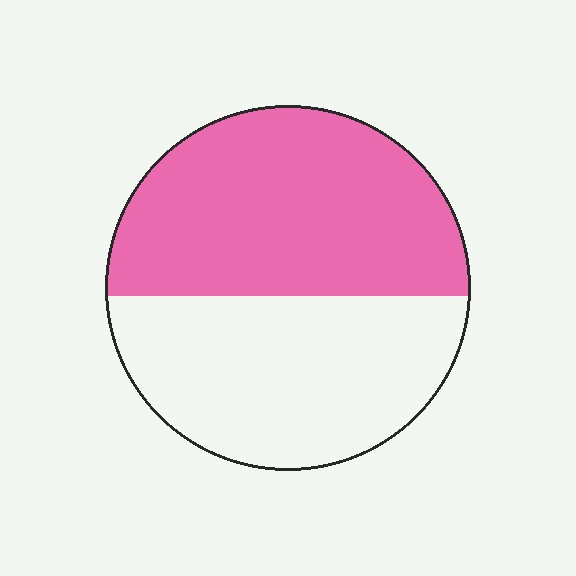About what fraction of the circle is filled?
About one half (1/2).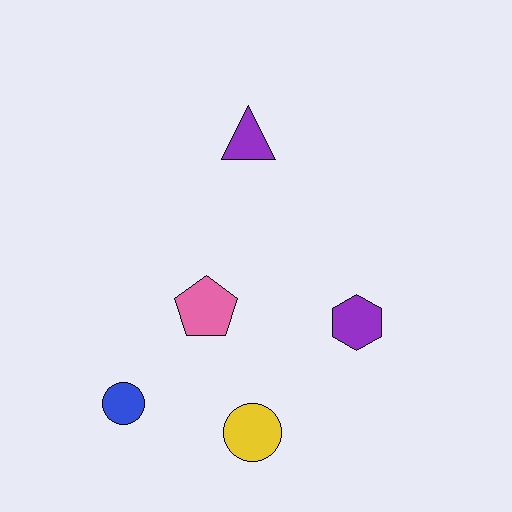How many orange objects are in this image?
There are no orange objects.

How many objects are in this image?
There are 5 objects.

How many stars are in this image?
There are no stars.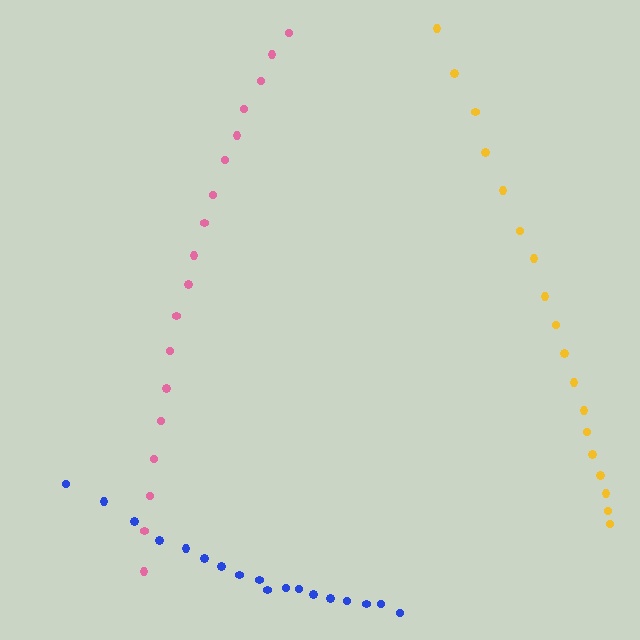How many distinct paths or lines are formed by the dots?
There are 3 distinct paths.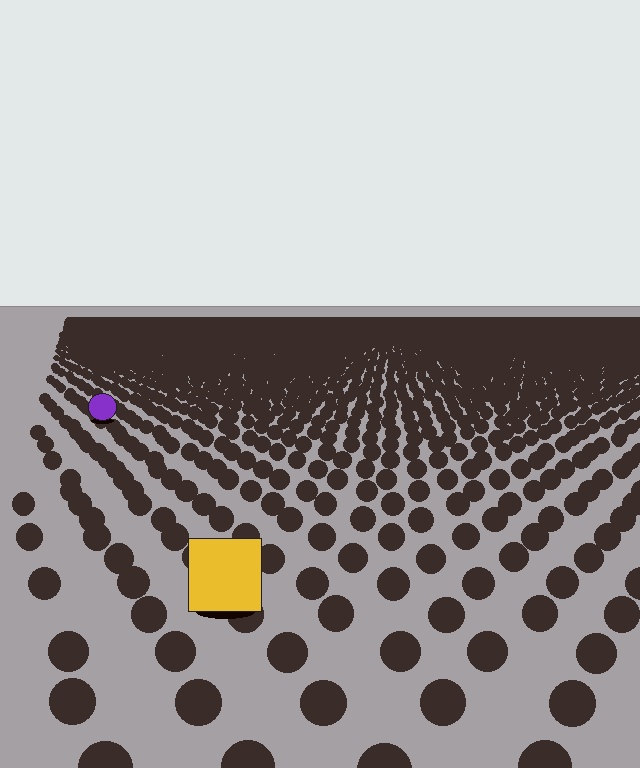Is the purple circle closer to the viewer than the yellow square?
No. The yellow square is closer — you can tell from the texture gradient: the ground texture is coarser near it.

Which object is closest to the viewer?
The yellow square is closest. The texture marks near it are larger and more spread out.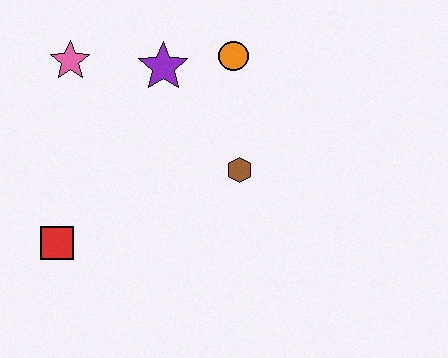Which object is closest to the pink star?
The purple star is closest to the pink star.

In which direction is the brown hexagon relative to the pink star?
The brown hexagon is to the right of the pink star.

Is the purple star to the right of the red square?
Yes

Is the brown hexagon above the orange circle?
No